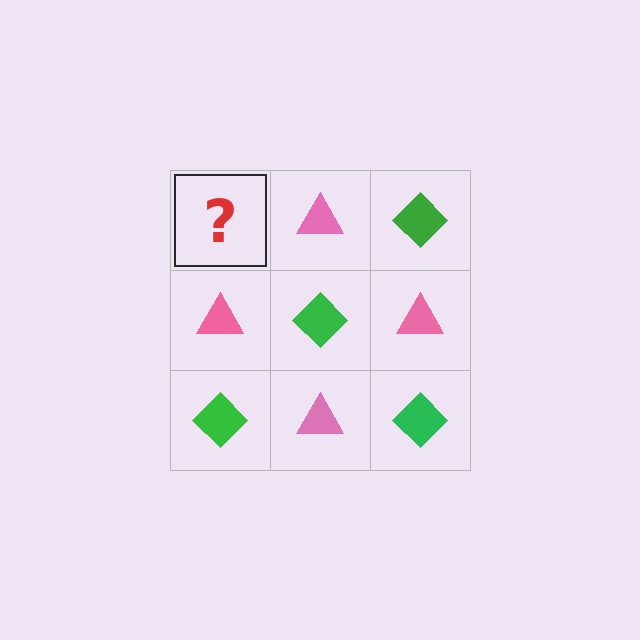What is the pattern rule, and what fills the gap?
The rule is that it alternates green diamond and pink triangle in a checkerboard pattern. The gap should be filled with a green diamond.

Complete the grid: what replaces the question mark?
The question mark should be replaced with a green diamond.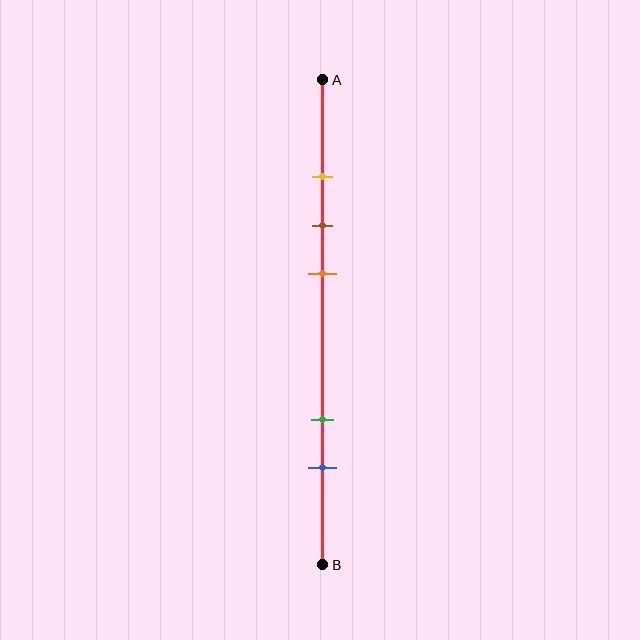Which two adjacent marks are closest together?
The yellow and brown marks are the closest adjacent pair.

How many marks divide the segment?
There are 5 marks dividing the segment.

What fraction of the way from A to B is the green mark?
The green mark is approximately 70% (0.7) of the way from A to B.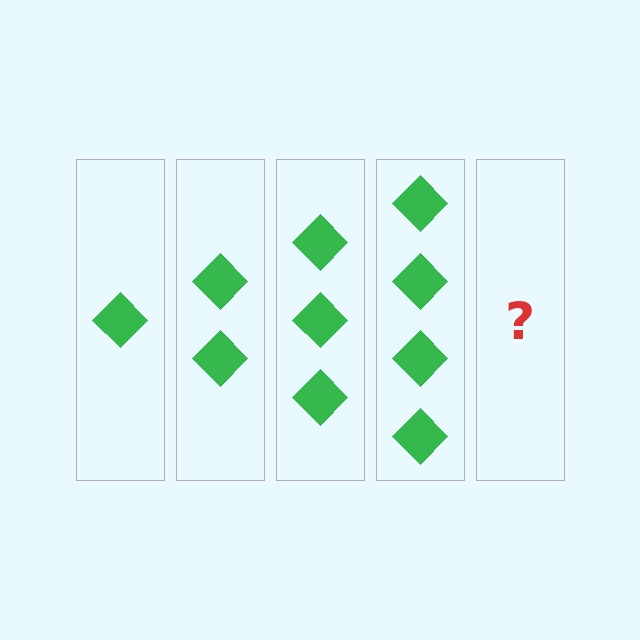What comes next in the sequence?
The next element should be 5 diamonds.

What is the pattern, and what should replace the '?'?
The pattern is that each step adds one more diamond. The '?' should be 5 diamonds.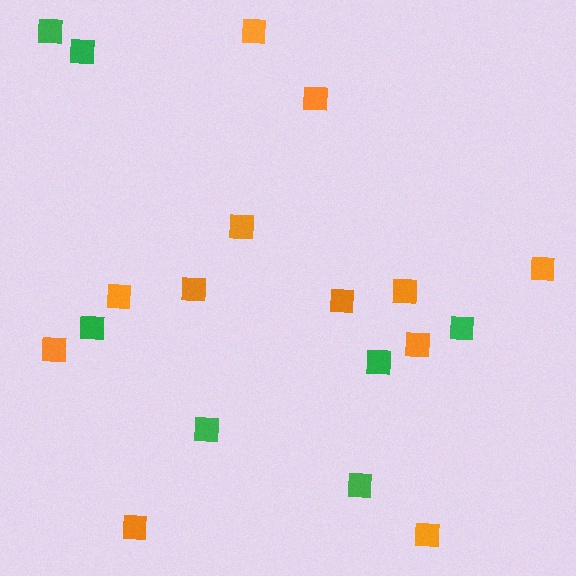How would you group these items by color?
There are 2 groups: one group of green squares (7) and one group of orange squares (12).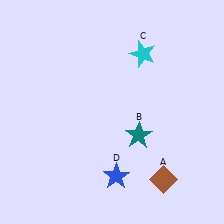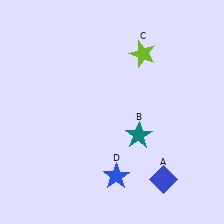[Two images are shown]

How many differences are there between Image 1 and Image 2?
There are 2 differences between the two images.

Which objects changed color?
A changed from brown to blue. C changed from cyan to lime.